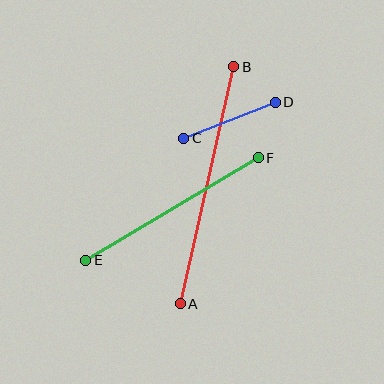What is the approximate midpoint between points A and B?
The midpoint is at approximately (207, 185) pixels.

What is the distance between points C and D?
The distance is approximately 98 pixels.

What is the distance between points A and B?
The distance is approximately 243 pixels.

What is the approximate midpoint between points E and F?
The midpoint is at approximately (172, 209) pixels.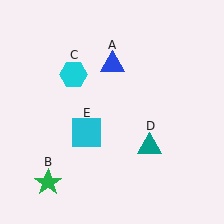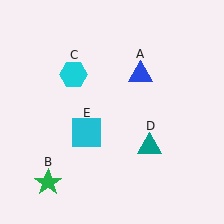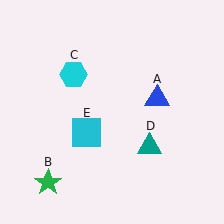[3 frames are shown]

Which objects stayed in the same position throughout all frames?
Green star (object B) and cyan hexagon (object C) and teal triangle (object D) and cyan square (object E) remained stationary.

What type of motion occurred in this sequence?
The blue triangle (object A) rotated clockwise around the center of the scene.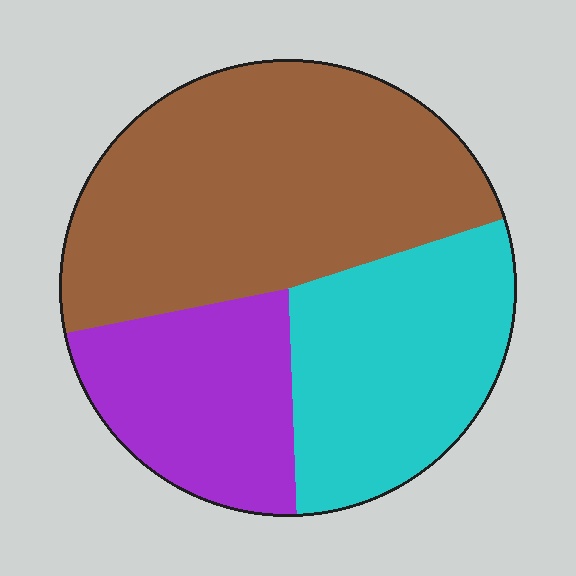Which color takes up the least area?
Purple, at roughly 20%.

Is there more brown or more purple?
Brown.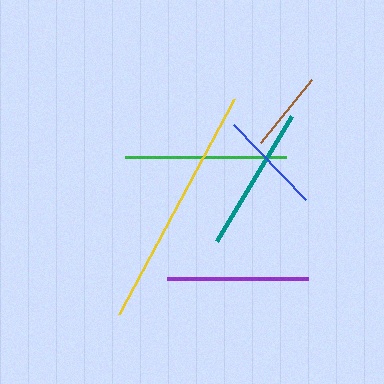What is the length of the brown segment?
The brown segment is approximately 81 pixels long.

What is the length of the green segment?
The green segment is approximately 161 pixels long.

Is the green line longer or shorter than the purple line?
The green line is longer than the purple line.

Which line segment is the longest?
The yellow line is the longest at approximately 244 pixels.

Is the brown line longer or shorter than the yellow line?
The yellow line is longer than the brown line.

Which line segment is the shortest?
The brown line is the shortest at approximately 81 pixels.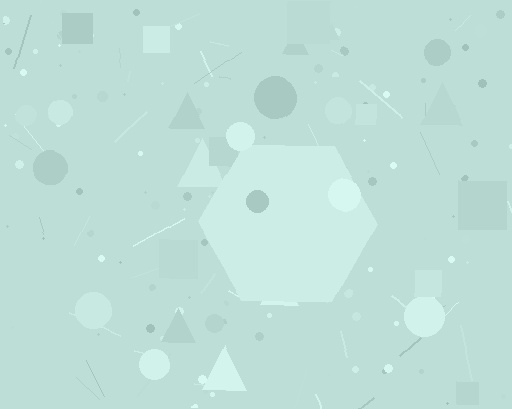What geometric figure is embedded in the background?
A hexagon is embedded in the background.